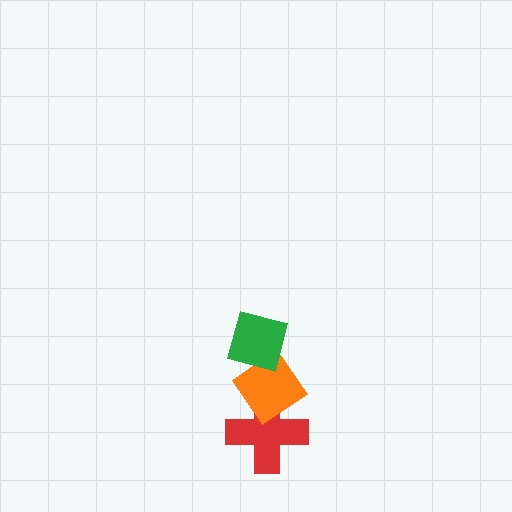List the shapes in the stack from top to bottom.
From top to bottom: the green square, the orange diamond, the red cross.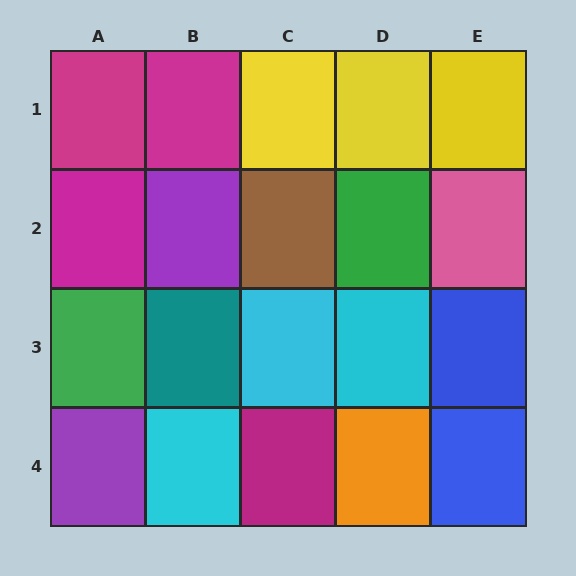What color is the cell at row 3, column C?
Cyan.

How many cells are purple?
2 cells are purple.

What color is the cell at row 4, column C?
Magenta.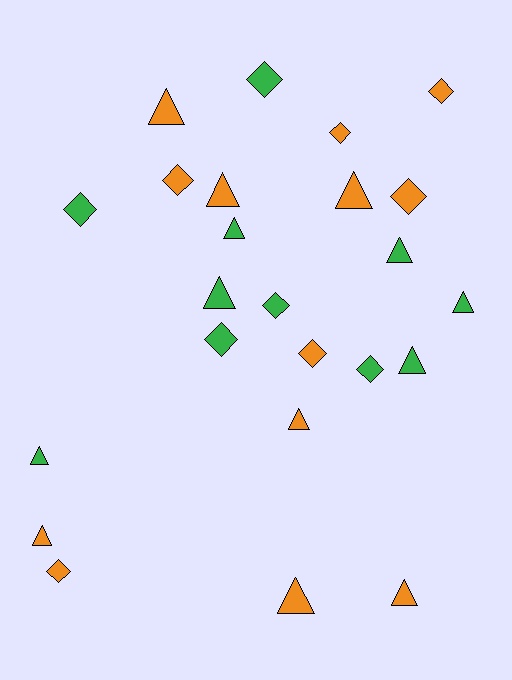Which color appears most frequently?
Orange, with 13 objects.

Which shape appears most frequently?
Triangle, with 13 objects.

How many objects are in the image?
There are 24 objects.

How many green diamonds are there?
There are 5 green diamonds.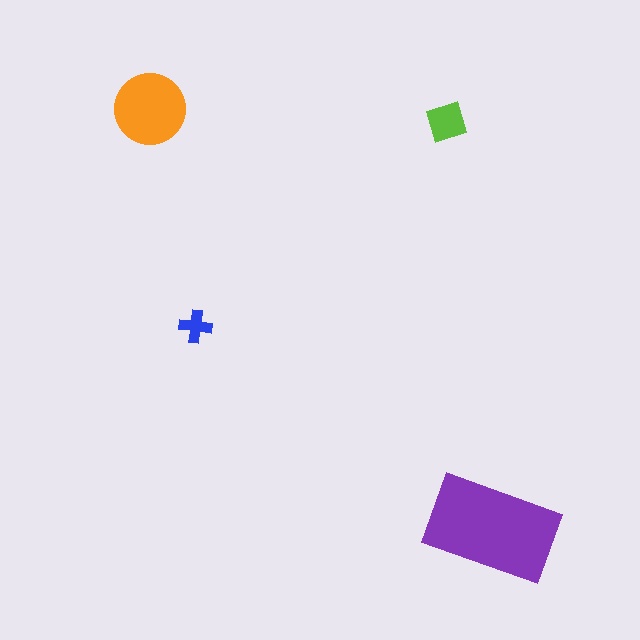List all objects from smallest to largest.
The blue cross, the lime diamond, the orange circle, the purple rectangle.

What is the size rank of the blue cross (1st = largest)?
4th.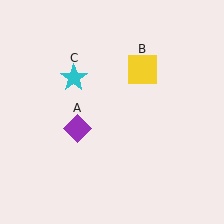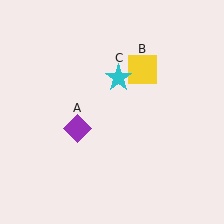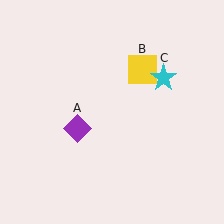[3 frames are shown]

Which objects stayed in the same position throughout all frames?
Purple diamond (object A) and yellow square (object B) remained stationary.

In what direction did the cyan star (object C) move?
The cyan star (object C) moved right.